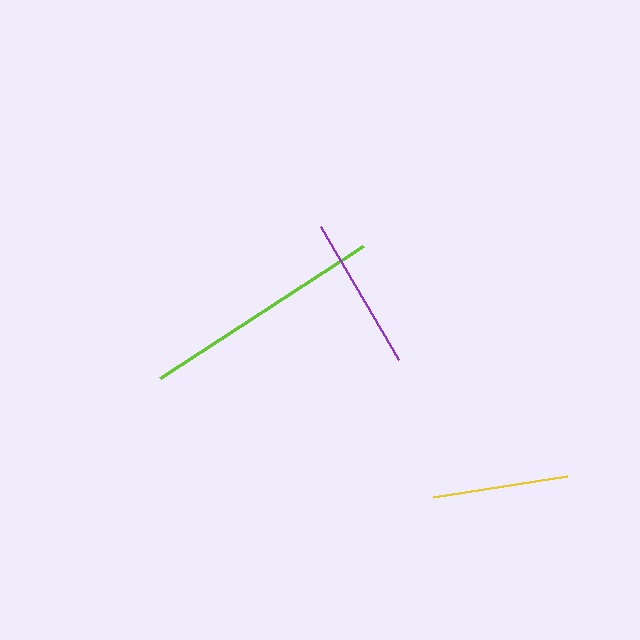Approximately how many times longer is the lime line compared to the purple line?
The lime line is approximately 1.6 times the length of the purple line.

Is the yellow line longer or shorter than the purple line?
The purple line is longer than the yellow line.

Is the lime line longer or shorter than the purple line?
The lime line is longer than the purple line.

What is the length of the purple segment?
The purple segment is approximately 154 pixels long.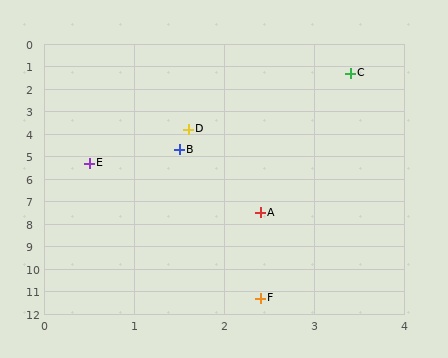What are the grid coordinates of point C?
Point C is at approximately (3.4, 1.3).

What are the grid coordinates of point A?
Point A is at approximately (2.4, 7.5).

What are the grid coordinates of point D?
Point D is at approximately (1.6, 3.8).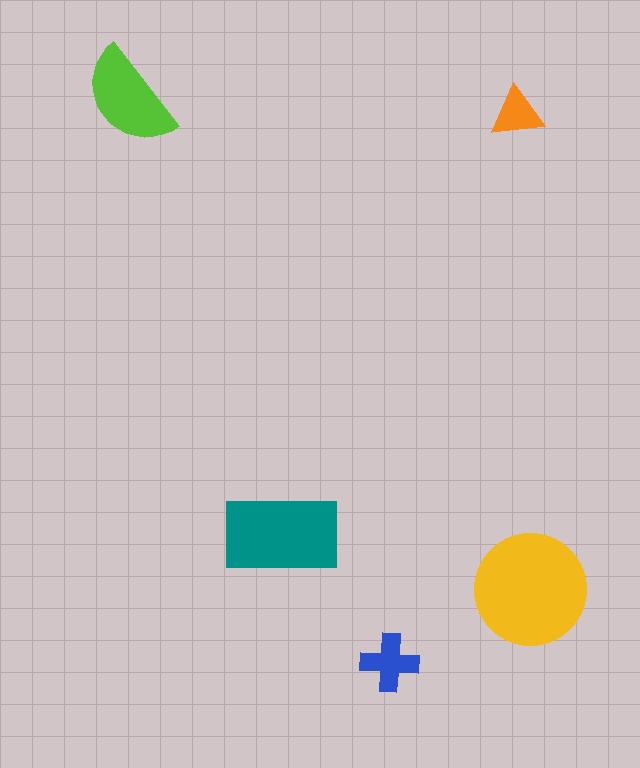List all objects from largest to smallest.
The yellow circle, the teal rectangle, the lime semicircle, the blue cross, the orange triangle.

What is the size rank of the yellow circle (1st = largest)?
1st.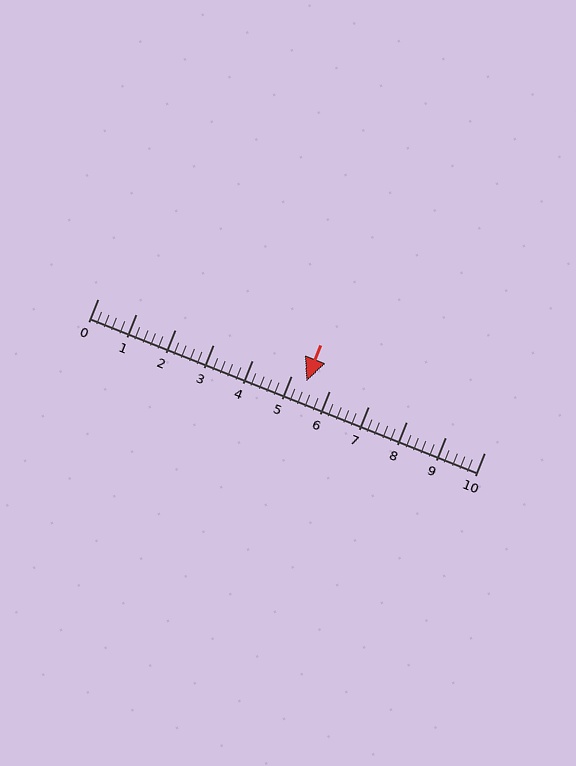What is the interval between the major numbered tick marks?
The major tick marks are spaced 1 units apart.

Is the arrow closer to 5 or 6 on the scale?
The arrow is closer to 5.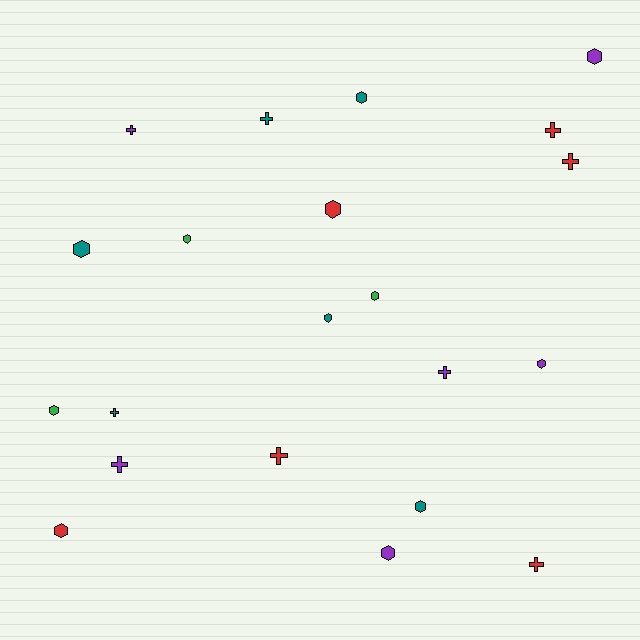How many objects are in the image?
There are 21 objects.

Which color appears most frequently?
Purple, with 6 objects.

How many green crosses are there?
There are no green crosses.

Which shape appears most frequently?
Hexagon, with 12 objects.